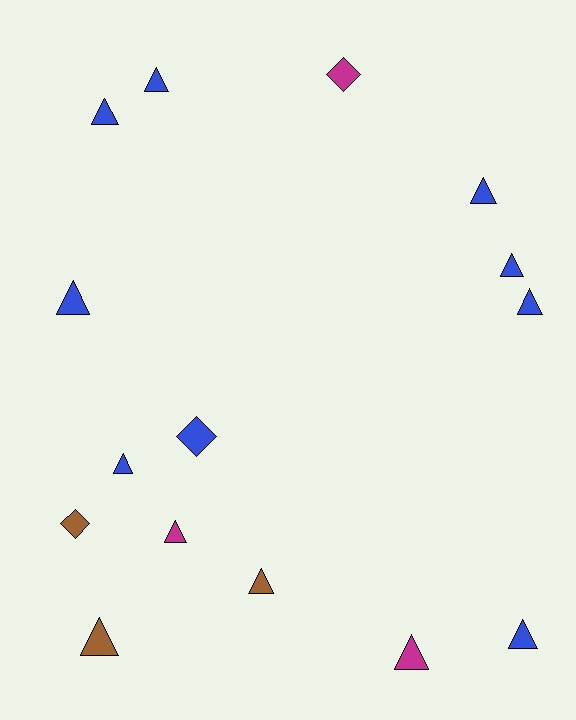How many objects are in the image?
There are 15 objects.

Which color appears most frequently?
Blue, with 9 objects.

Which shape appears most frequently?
Triangle, with 12 objects.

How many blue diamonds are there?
There is 1 blue diamond.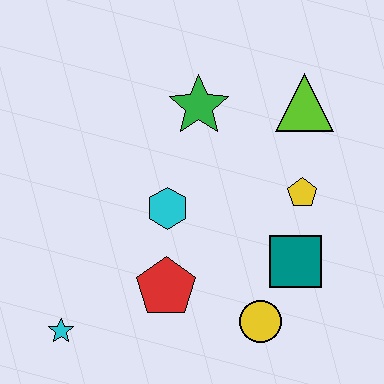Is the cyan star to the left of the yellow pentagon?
Yes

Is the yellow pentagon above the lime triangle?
No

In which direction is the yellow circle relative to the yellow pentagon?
The yellow circle is below the yellow pentagon.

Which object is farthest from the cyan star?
The lime triangle is farthest from the cyan star.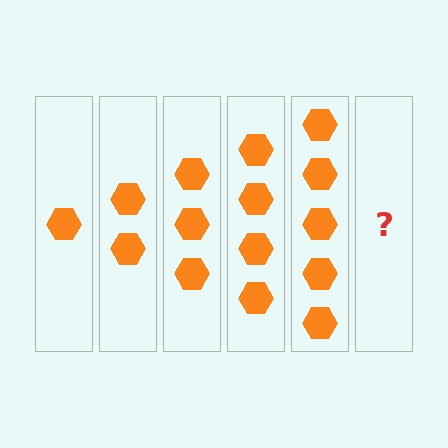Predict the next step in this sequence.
The next step is 6 hexagons.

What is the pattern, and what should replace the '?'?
The pattern is that each step adds one more hexagon. The '?' should be 6 hexagons.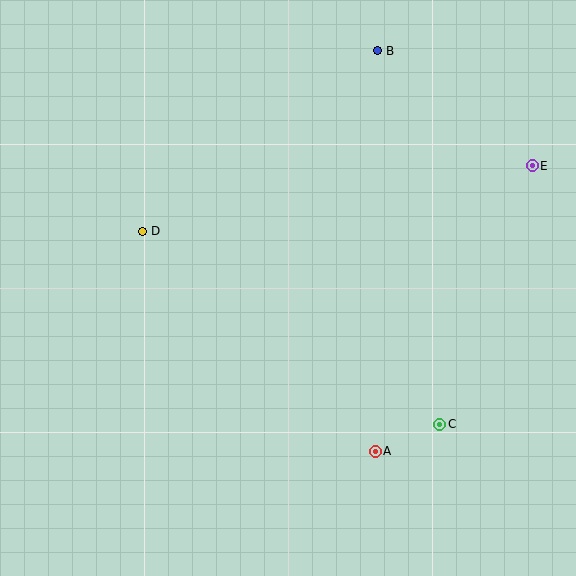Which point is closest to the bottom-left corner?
Point D is closest to the bottom-left corner.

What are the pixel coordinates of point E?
Point E is at (532, 166).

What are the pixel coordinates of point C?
Point C is at (440, 424).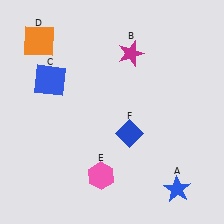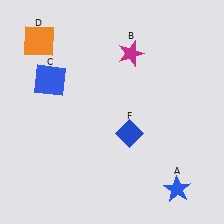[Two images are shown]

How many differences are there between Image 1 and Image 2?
There is 1 difference between the two images.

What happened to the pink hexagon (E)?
The pink hexagon (E) was removed in Image 2. It was in the bottom-left area of Image 1.